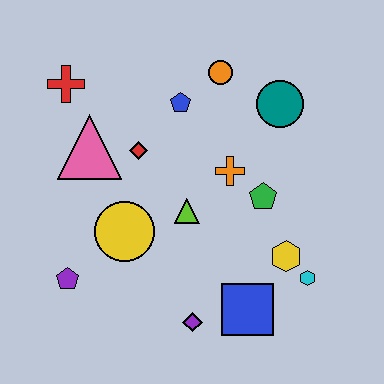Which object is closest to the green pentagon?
The orange cross is closest to the green pentagon.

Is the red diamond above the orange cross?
Yes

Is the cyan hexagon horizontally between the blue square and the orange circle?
No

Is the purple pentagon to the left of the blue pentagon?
Yes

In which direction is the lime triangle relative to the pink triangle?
The lime triangle is to the right of the pink triangle.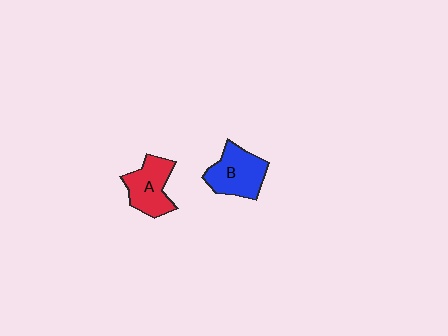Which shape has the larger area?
Shape B (blue).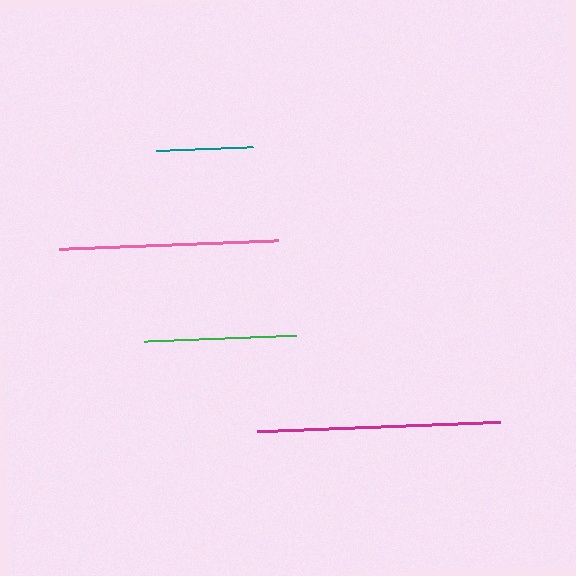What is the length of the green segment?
The green segment is approximately 153 pixels long.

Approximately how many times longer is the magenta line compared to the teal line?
The magenta line is approximately 2.5 times the length of the teal line.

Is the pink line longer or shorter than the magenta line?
The magenta line is longer than the pink line.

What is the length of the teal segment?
The teal segment is approximately 97 pixels long.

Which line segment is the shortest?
The teal line is the shortest at approximately 97 pixels.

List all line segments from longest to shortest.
From longest to shortest: magenta, pink, green, teal.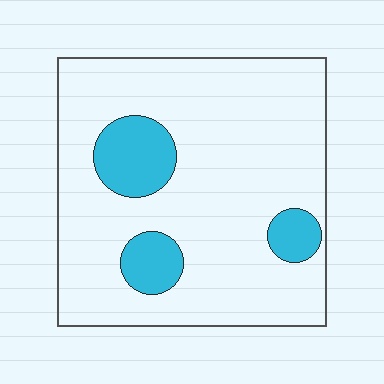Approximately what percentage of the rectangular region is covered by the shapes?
Approximately 15%.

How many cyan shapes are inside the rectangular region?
3.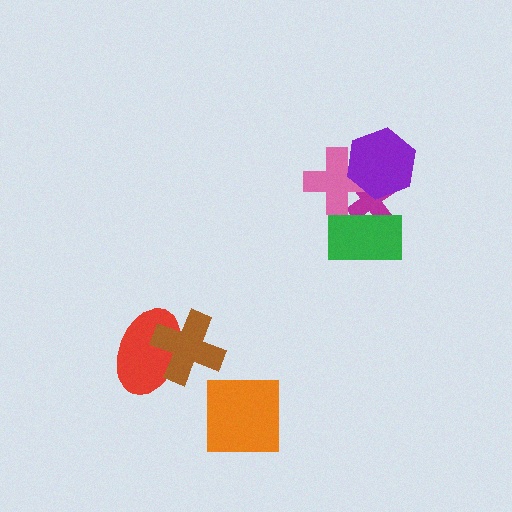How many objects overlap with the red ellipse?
1 object overlaps with the red ellipse.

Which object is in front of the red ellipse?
The brown cross is in front of the red ellipse.